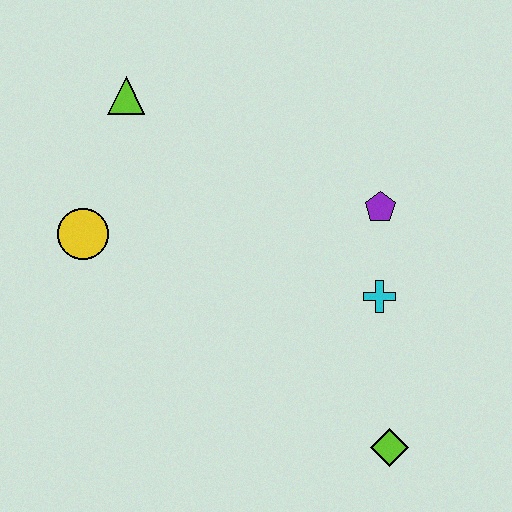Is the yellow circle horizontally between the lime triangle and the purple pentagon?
No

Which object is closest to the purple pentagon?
The cyan cross is closest to the purple pentagon.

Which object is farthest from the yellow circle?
The lime diamond is farthest from the yellow circle.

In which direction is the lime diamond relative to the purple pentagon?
The lime diamond is below the purple pentagon.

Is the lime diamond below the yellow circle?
Yes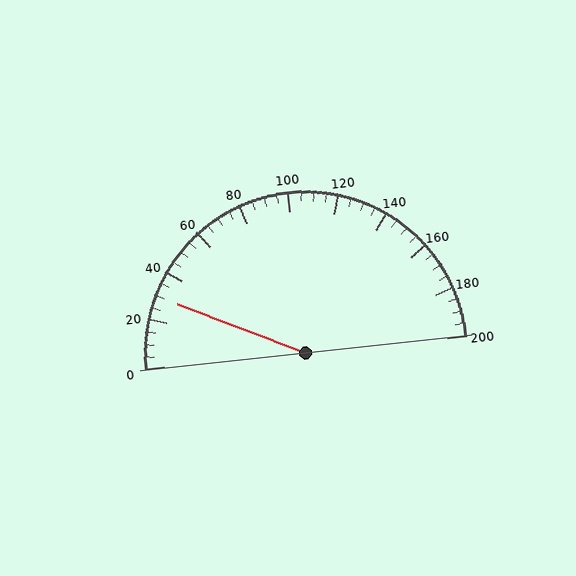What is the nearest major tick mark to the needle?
The nearest major tick mark is 40.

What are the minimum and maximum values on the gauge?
The gauge ranges from 0 to 200.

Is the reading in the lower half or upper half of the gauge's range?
The reading is in the lower half of the range (0 to 200).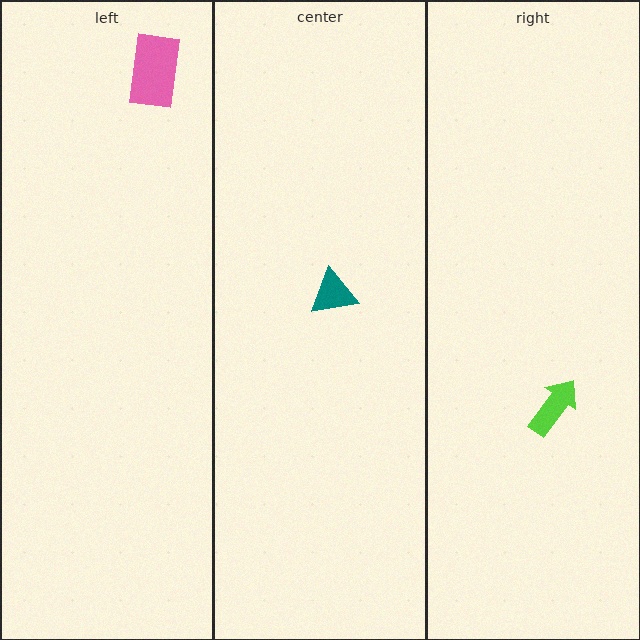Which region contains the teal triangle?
The center region.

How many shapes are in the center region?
1.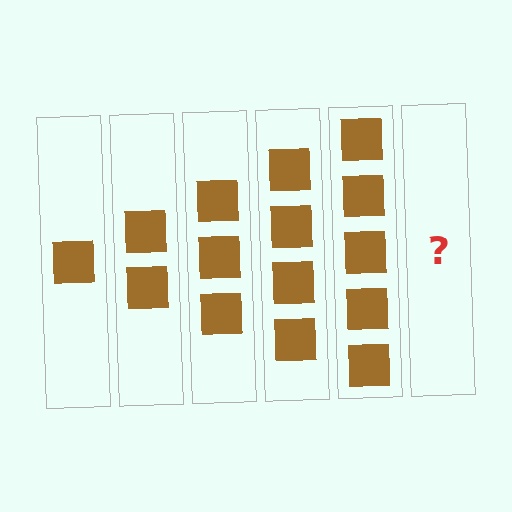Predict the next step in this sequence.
The next step is 6 squares.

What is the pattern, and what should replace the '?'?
The pattern is that each step adds one more square. The '?' should be 6 squares.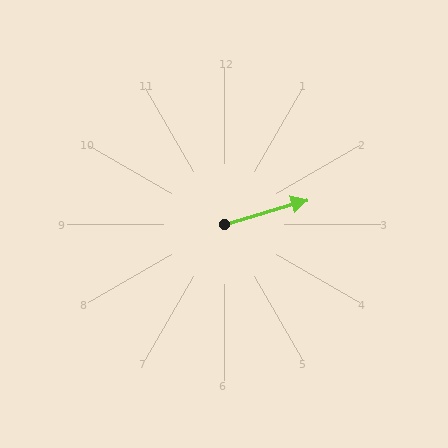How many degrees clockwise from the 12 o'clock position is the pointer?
Approximately 74 degrees.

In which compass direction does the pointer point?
East.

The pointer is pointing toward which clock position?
Roughly 2 o'clock.